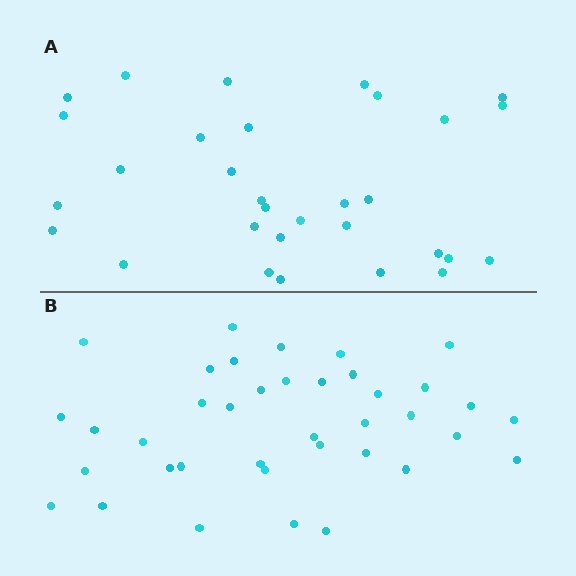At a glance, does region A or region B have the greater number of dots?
Region B (the bottom region) has more dots.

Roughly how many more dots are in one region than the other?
Region B has roughly 8 or so more dots than region A.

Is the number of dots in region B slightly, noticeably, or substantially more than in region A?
Region B has only slightly more — the two regions are fairly close. The ratio is roughly 1.2 to 1.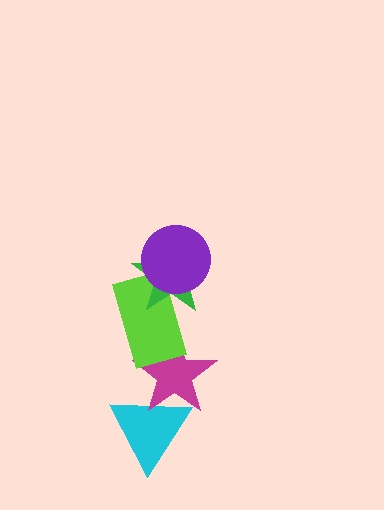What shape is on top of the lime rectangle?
The green star is on top of the lime rectangle.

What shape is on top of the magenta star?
The lime rectangle is on top of the magenta star.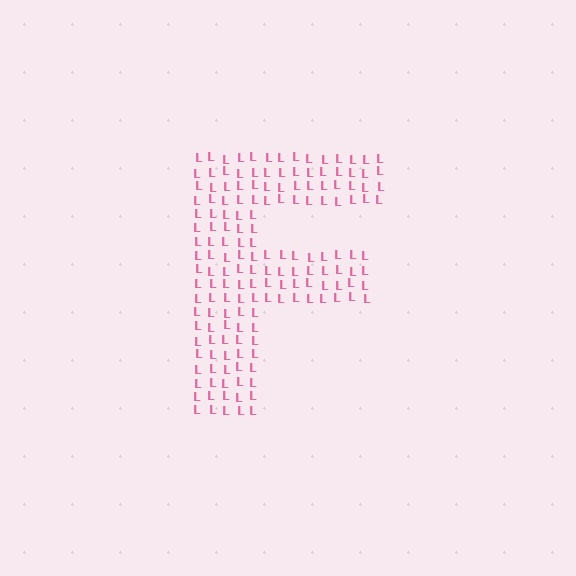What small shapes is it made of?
It is made of small letter L's.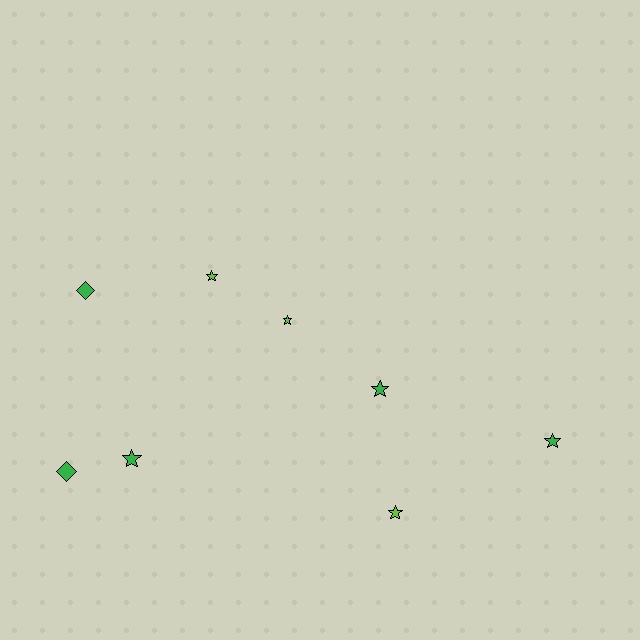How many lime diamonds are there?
There are no lime diamonds.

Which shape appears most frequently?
Star, with 6 objects.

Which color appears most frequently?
Green, with 5 objects.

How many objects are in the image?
There are 8 objects.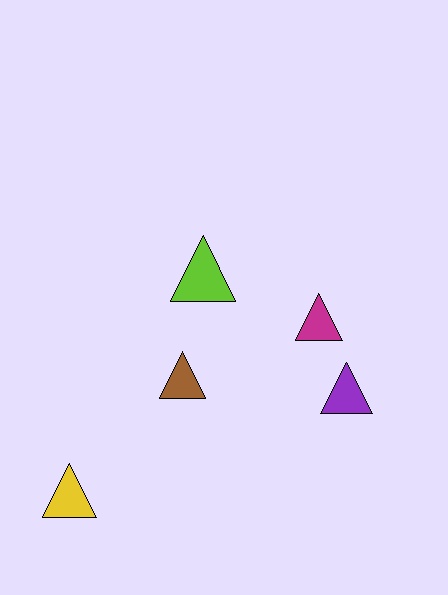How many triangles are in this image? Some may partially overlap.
There are 5 triangles.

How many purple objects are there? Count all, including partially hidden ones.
There is 1 purple object.